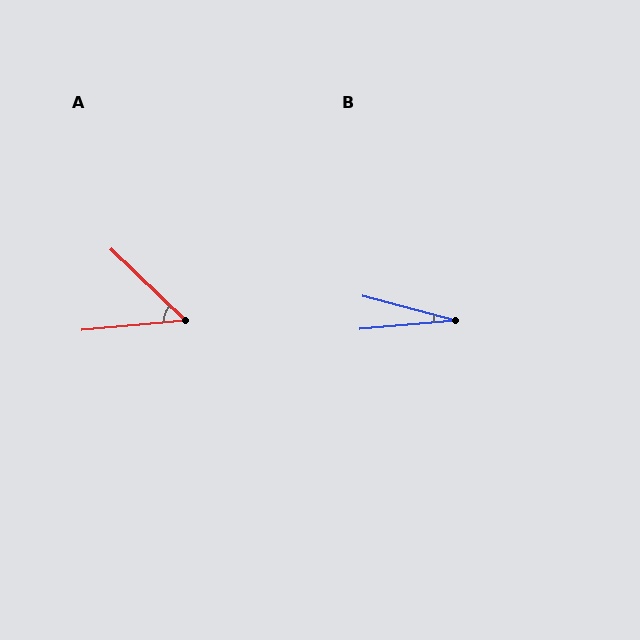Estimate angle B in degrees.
Approximately 20 degrees.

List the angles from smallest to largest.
B (20°), A (49°).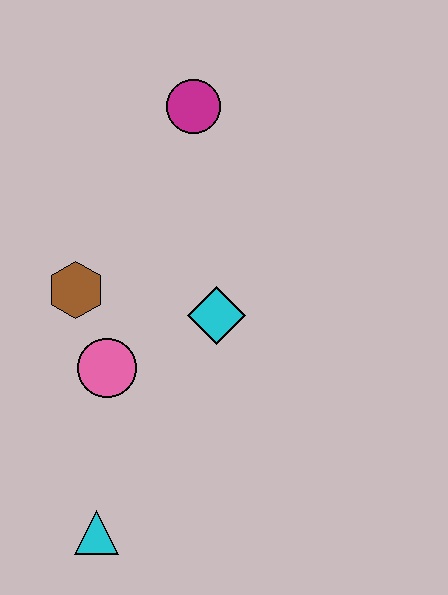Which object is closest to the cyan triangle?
The pink circle is closest to the cyan triangle.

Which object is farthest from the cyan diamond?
The cyan triangle is farthest from the cyan diamond.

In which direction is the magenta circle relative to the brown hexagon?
The magenta circle is above the brown hexagon.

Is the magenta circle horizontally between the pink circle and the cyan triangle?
No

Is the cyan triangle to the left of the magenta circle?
Yes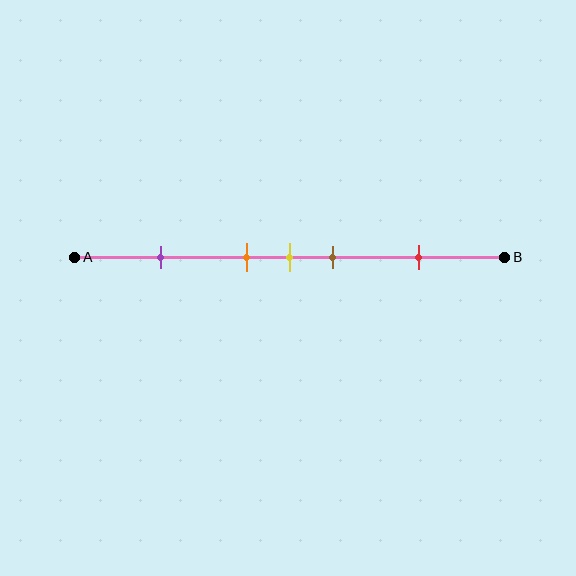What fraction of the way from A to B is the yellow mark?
The yellow mark is approximately 50% (0.5) of the way from A to B.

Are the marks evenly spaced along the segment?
No, the marks are not evenly spaced.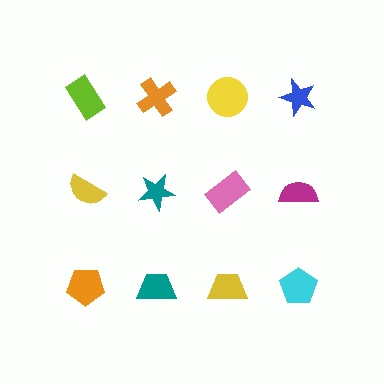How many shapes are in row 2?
4 shapes.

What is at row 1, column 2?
An orange cross.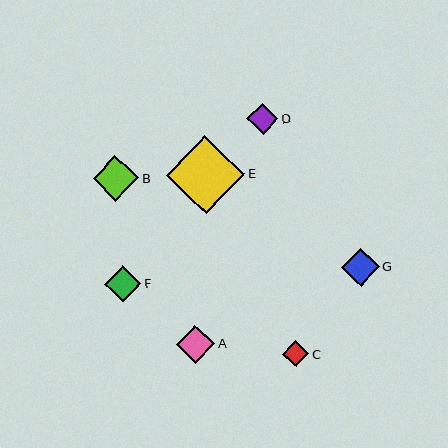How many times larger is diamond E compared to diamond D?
Diamond E is approximately 2.5 times the size of diamond D.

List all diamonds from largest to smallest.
From largest to smallest: E, B, A, G, F, D, C.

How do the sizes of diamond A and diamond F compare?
Diamond A and diamond F are approximately the same size.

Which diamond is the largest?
Diamond E is the largest with a size of approximately 78 pixels.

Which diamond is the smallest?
Diamond C is the smallest with a size of approximately 26 pixels.